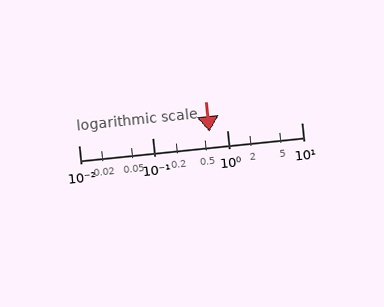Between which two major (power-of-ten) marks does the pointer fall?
The pointer is between 0.1 and 1.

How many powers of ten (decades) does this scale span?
The scale spans 3 decades, from 0.01 to 10.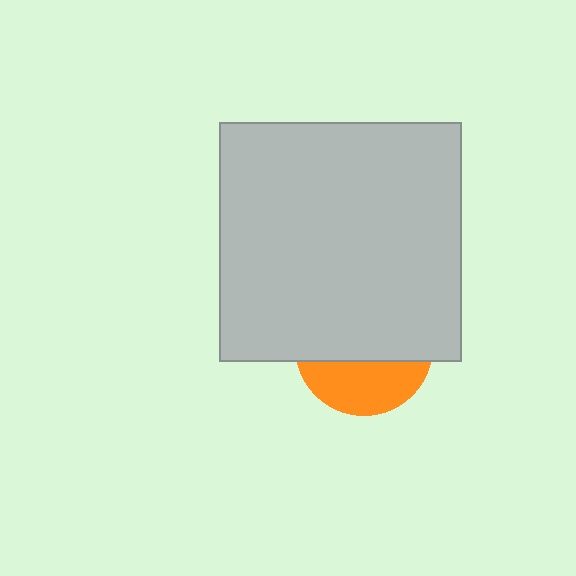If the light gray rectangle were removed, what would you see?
You would see the complete orange circle.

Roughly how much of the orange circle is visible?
A small part of it is visible (roughly 36%).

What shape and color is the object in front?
The object in front is a light gray rectangle.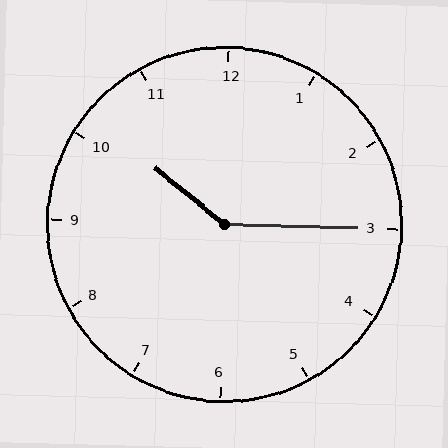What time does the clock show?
10:15.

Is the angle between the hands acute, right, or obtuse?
It is obtuse.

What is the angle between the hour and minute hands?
Approximately 142 degrees.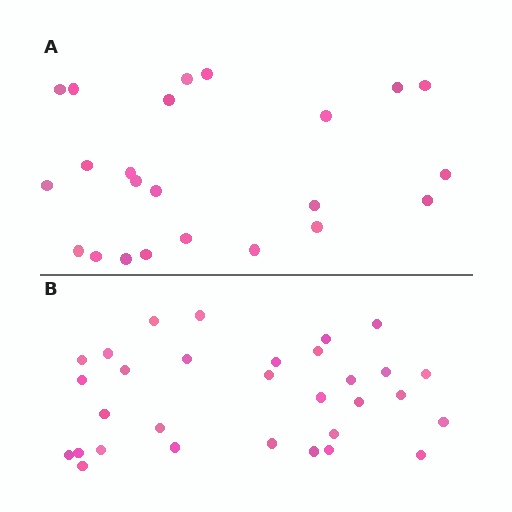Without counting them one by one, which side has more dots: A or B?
Region B (the bottom region) has more dots.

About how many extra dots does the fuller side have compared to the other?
Region B has roughly 8 or so more dots than region A.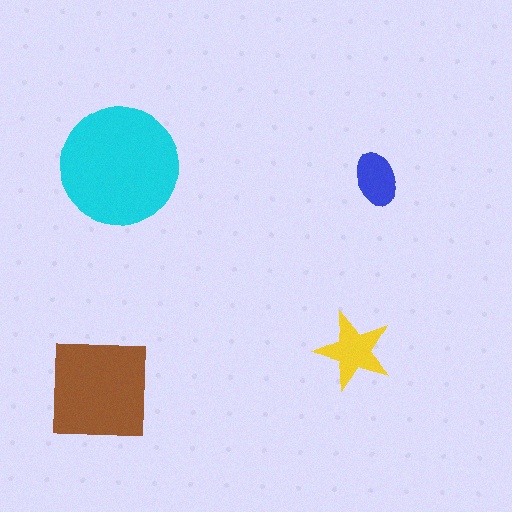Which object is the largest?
The cyan circle.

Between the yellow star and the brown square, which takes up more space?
The brown square.